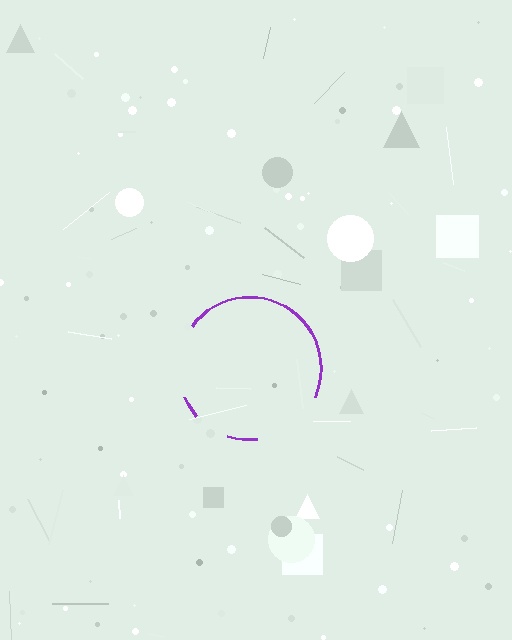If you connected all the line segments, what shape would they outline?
They would outline a circle.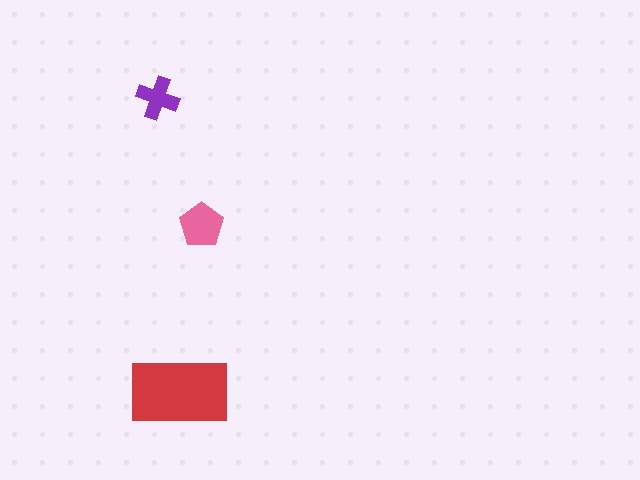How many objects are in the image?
There are 3 objects in the image.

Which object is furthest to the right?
The pink pentagon is rightmost.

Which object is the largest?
The red rectangle.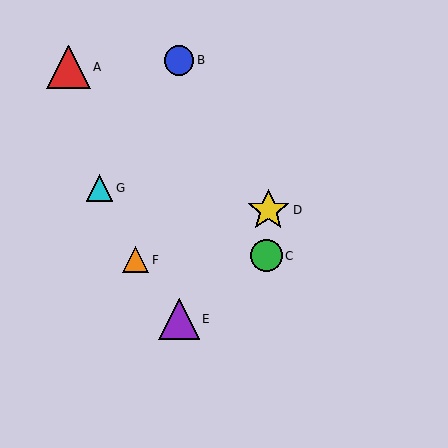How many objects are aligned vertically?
2 objects (B, E) are aligned vertically.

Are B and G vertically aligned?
No, B is at x≈179 and G is at x≈99.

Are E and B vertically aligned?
Yes, both are at x≈179.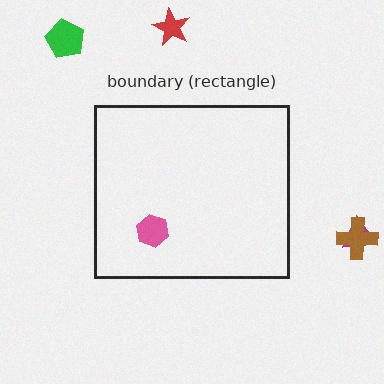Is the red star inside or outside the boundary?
Outside.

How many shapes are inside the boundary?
1 inside, 4 outside.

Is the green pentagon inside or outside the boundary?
Outside.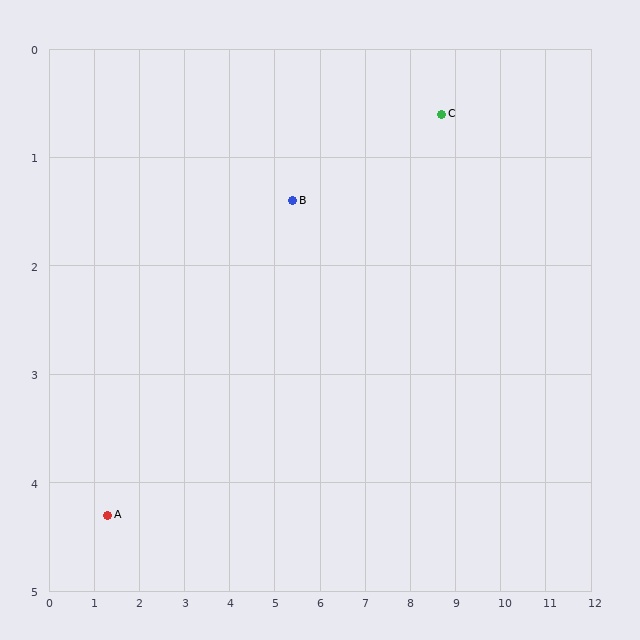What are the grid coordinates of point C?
Point C is at approximately (8.7, 0.6).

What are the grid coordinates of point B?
Point B is at approximately (5.4, 1.4).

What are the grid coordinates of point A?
Point A is at approximately (1.3, 4.3).